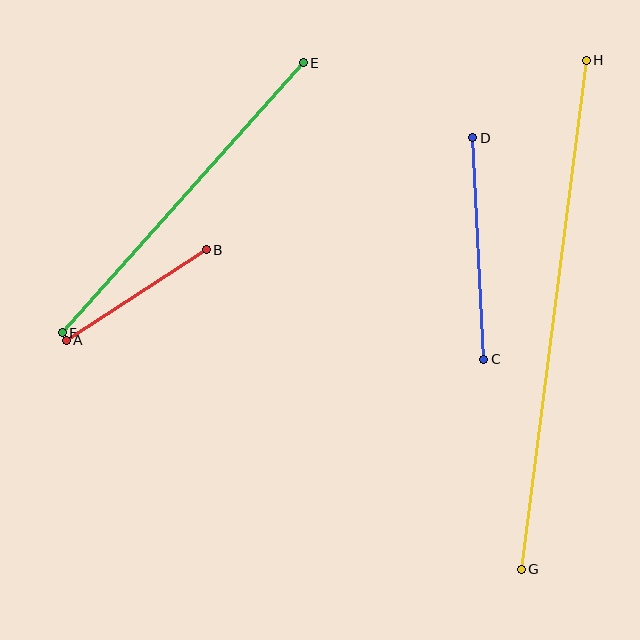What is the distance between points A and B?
The distance is approximately 167 pixels.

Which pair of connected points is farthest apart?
Points G and H are farthest apart.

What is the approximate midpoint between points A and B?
The midpoint is at approximately (136, 295) pixels.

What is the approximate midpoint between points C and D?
The midpoint is at approximately (478, 249) pixels.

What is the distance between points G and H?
The distance is approximately 513 pixels.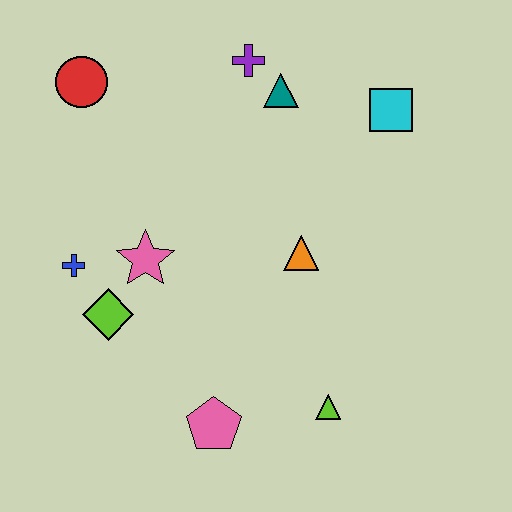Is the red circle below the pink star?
No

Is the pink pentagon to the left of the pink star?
No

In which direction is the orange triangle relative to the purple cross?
The orange triangle is below the purple cross.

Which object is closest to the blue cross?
The lime diamond is closest to the blue cross.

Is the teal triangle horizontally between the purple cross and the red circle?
No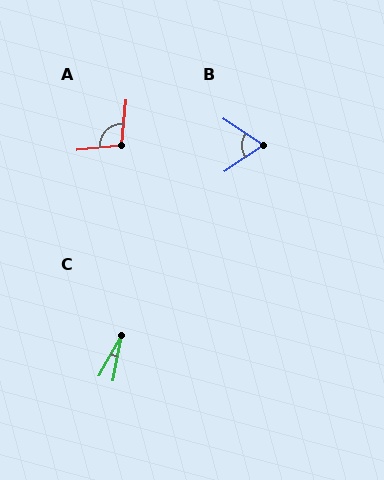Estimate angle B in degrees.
Approximately 68 degrees.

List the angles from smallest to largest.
C (17°), B (68°), A (101°).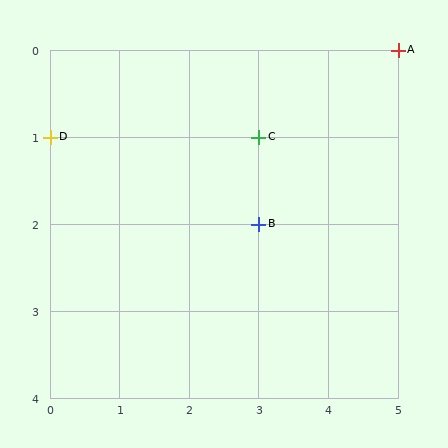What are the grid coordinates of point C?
Point C is at grid coordinates (3, 1).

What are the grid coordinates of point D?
Point D is at grid coordinates (0, 1).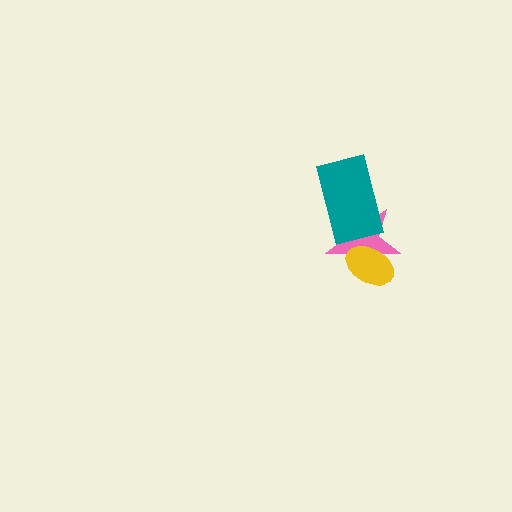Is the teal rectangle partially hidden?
No, no other shape covers it.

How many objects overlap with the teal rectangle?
1 object overlaps with the teal rectangle.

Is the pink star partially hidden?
Yes, it is partially covered by another shape.